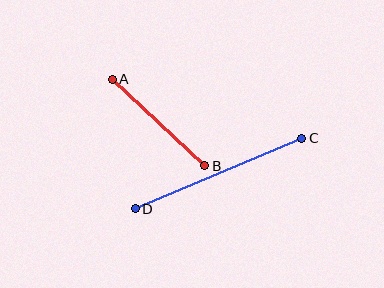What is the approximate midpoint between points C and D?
The midpoint is at approximately (219, 174) pixels.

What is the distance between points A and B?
The distance is approximately 127 pixels.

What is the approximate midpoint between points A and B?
The midpoint is at approximately (158, 122) pixels.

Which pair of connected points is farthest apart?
Points C and D are farthest apart.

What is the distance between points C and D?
The distance is approximately 181 pixels.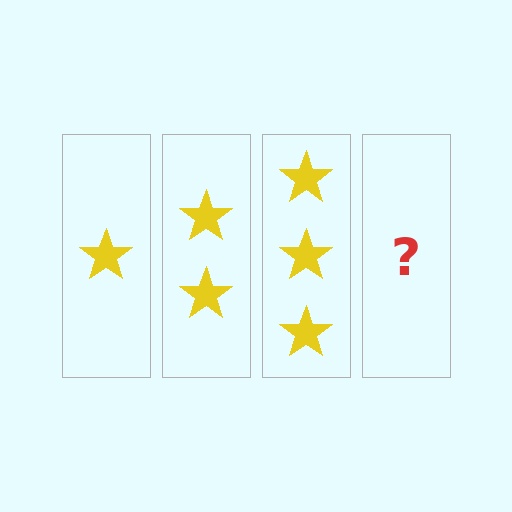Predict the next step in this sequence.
The next step is 4 stars.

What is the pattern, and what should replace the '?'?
The pattern is that each step adds one more star. The '?' should be 4 stars.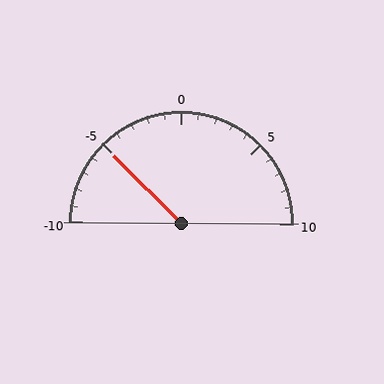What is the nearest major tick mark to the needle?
The nearest major tick mark is -5.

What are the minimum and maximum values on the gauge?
The gauge ranges from -10 to 10.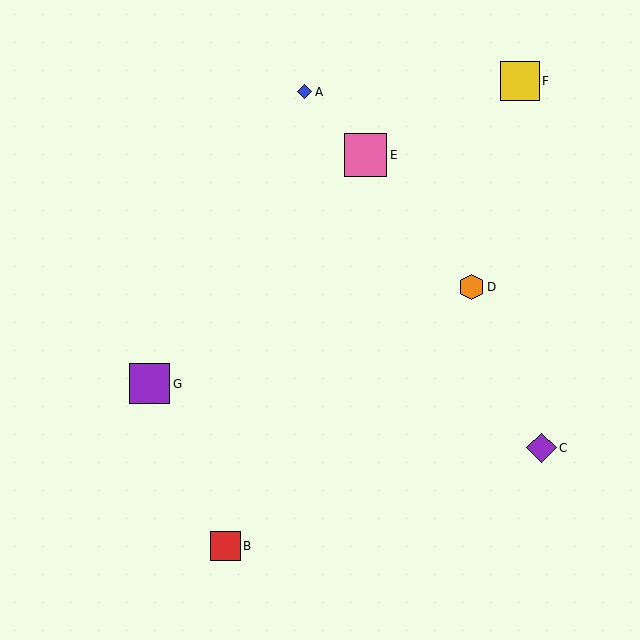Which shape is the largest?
The pink square (labeled E) is the largest.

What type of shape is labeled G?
Shape G is a purple square.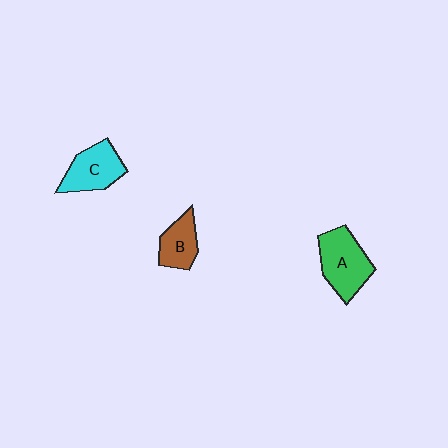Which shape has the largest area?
Shape A (green).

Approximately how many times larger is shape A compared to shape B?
Approximately 1.6 times.